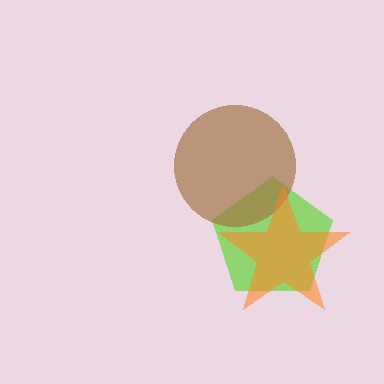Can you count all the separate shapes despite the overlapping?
Yes, there are 3 separate shapes.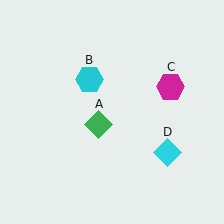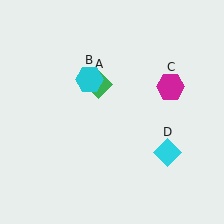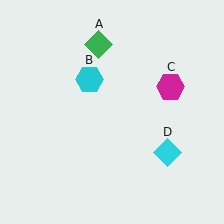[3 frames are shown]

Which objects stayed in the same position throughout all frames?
Cyan hexagon (object B) and magenta hexagon (object C) and cyan diamond (object D) remained stationary.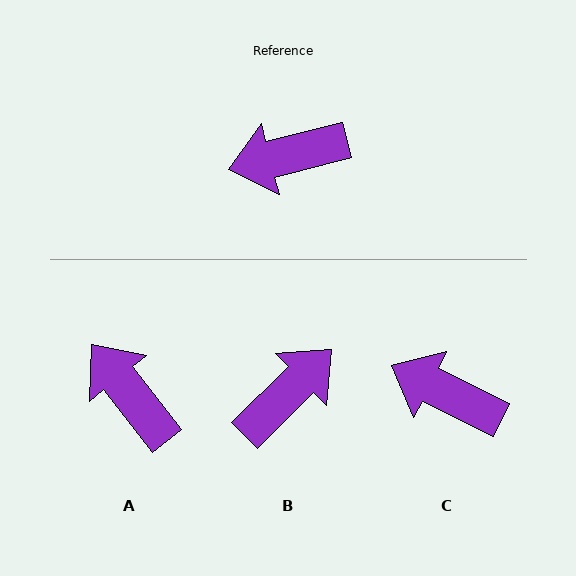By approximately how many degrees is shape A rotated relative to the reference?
Approximately 66 degrees clockwise.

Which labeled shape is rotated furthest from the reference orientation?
B, about 149 degrees away.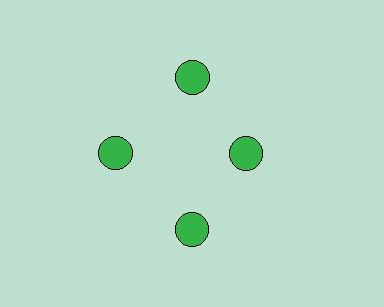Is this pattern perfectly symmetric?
No. The 4 green circles are arranged in a ring, but one element near the 3 o'clock position is pulled inward toward the center, breaking the 4-fold rotational symmetry.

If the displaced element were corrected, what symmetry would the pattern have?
It would have 4-fold rotational symmetry — the pattern would map onto itself every 90 degrees.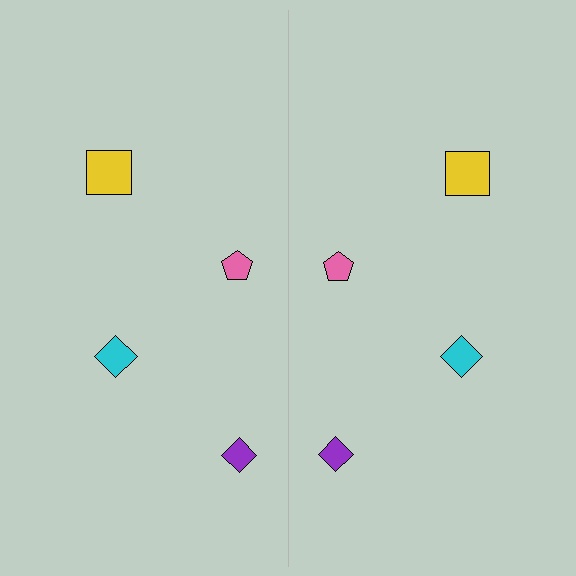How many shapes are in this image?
There are 8 shapes in this image.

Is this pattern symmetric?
Yes, this pattern has bilateral (reflection) symmetry.